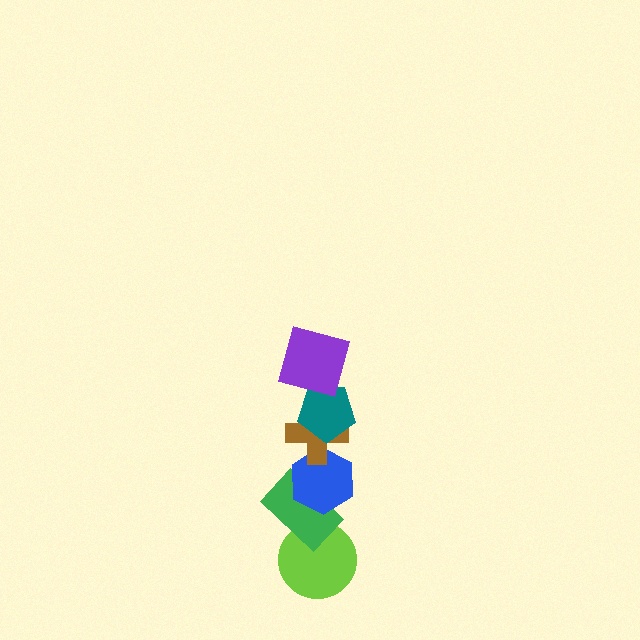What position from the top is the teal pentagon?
The teal pentagon is 2nd from the top.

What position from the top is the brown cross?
The brown cross is 3rd from the top.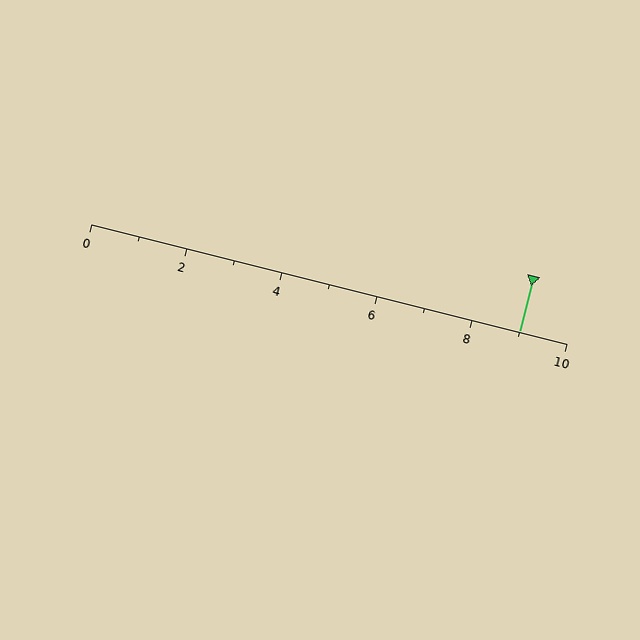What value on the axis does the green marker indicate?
The marker indicates approximately 9.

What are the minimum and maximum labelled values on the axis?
The axis runs from 0 to 10.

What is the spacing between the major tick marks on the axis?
The major ticks are spaced 2 apart.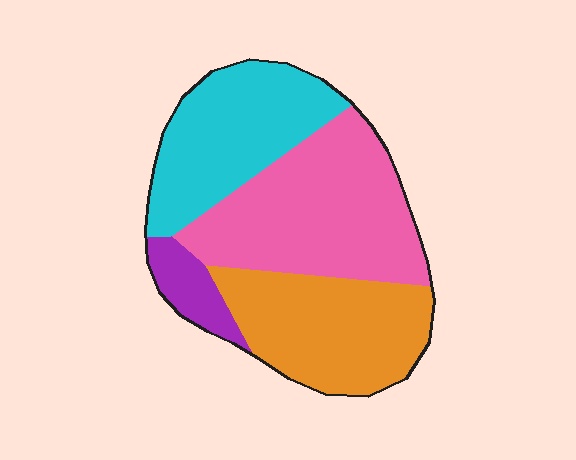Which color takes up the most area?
Pink, at roughly 35%.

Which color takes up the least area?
Purple, at roughly 5%.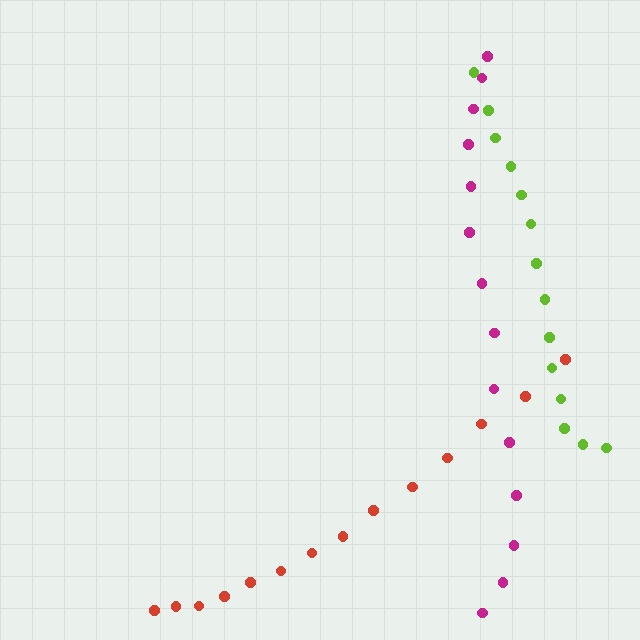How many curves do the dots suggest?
There are 3 distinct paths.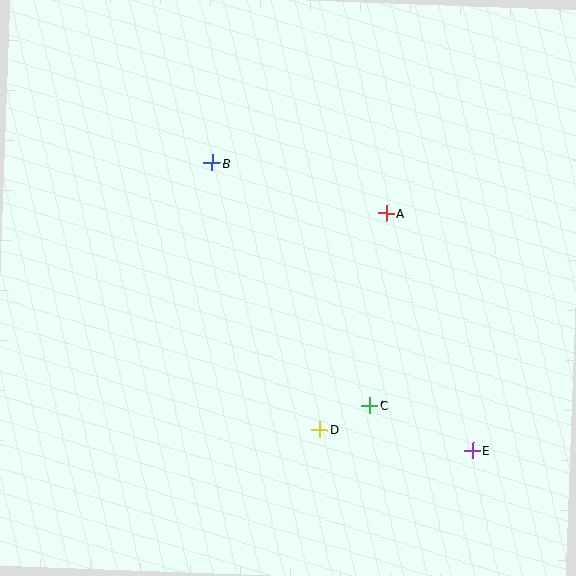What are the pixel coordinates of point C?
Point C is at (370, 406).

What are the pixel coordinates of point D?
Point D is at (320, 429).